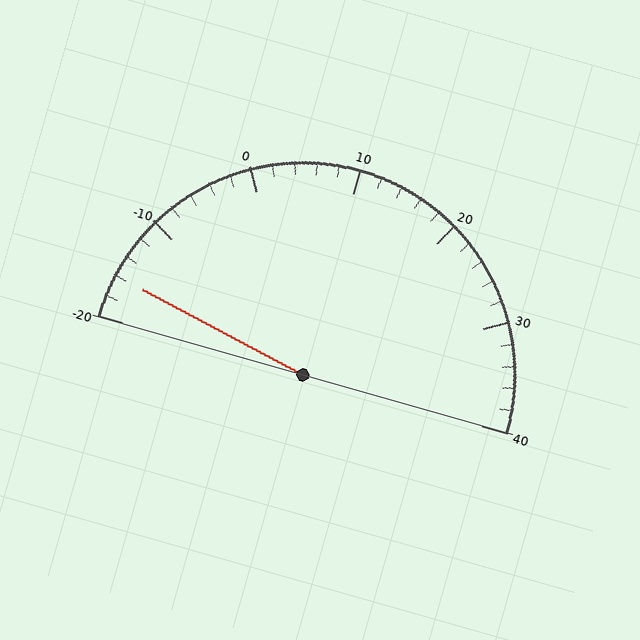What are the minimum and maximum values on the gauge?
The gauge ranges from -20 to 40.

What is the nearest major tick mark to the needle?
The nearest major tick mark is -20.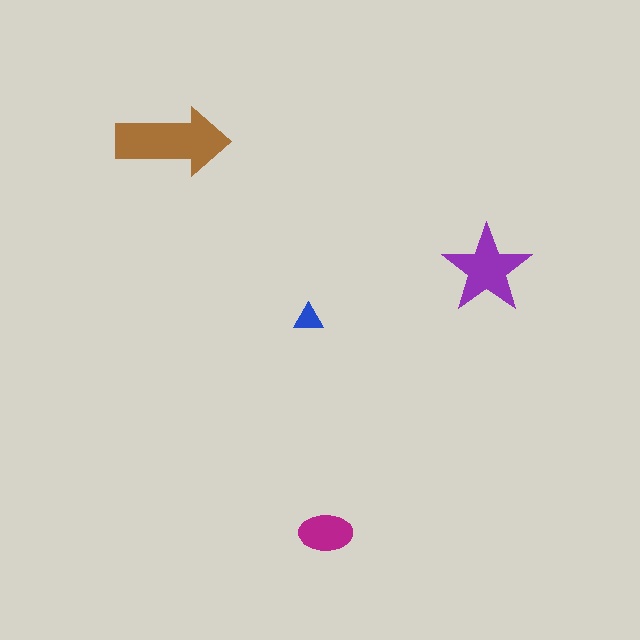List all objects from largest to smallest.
The brown arrow, the purple star, the magenta ellipse, the blue triangle.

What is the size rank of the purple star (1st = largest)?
2nd.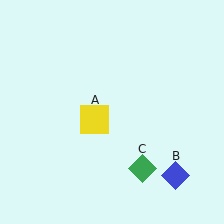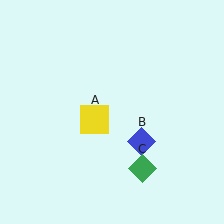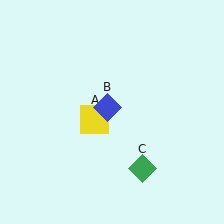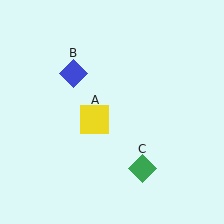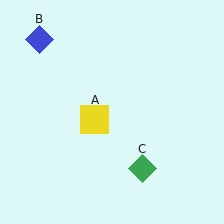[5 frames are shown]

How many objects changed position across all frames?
1 object changed position: blue diamond (object B).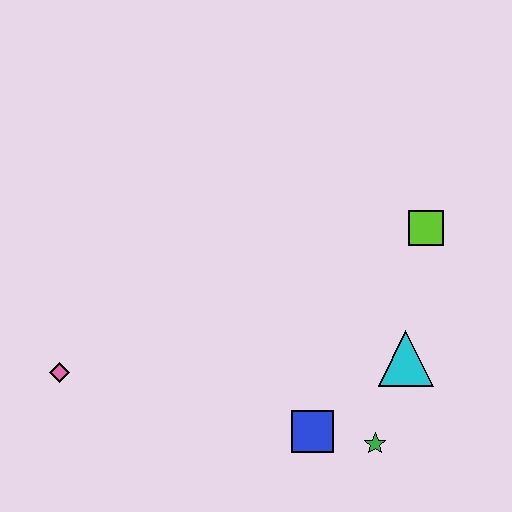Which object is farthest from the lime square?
The pink diamond is farthest from the lime square.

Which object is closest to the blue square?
The green star is closest to the blue square.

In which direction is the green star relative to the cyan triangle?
The green star is below the cyan triangle.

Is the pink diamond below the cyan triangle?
Yes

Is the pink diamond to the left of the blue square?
Yes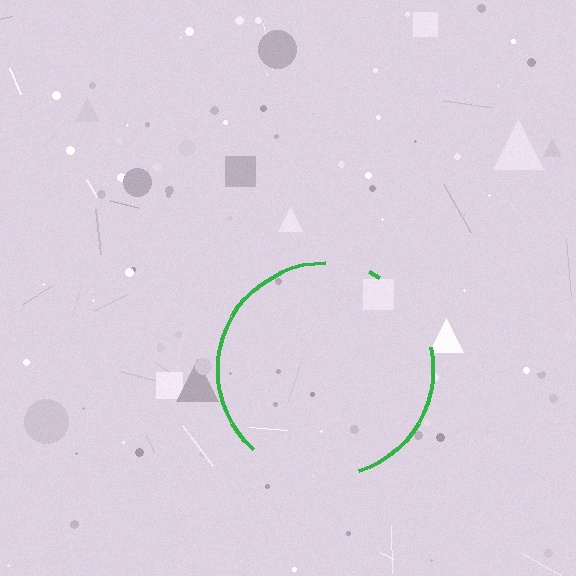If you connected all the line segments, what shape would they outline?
They would outline a circle.